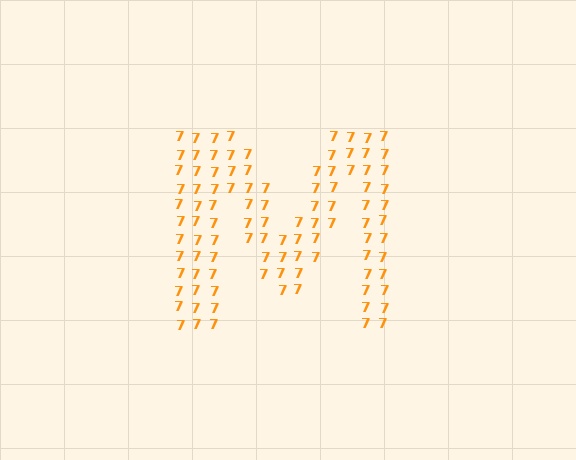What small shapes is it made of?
It is made of small digit 7's.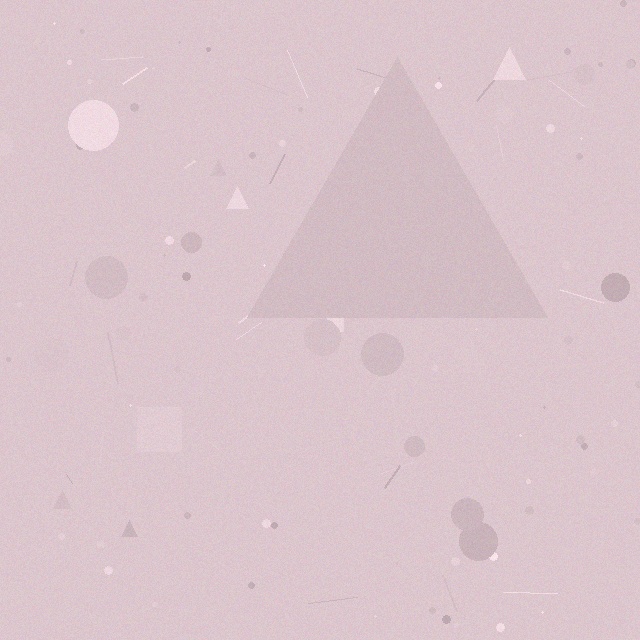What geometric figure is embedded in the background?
A triangle is embedded in the background.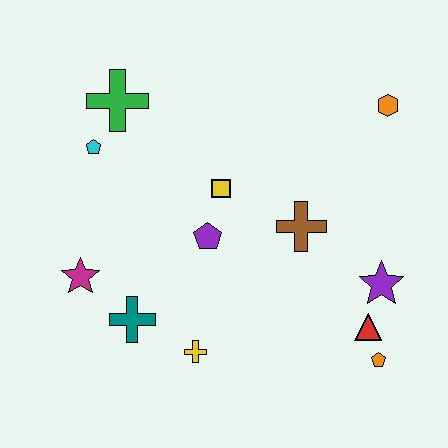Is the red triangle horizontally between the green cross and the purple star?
Yes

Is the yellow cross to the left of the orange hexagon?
Yes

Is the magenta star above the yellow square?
No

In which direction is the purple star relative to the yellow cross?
The purple star is to the right of the yellow cross.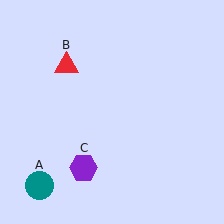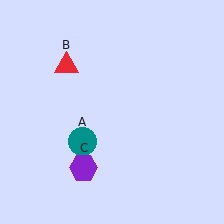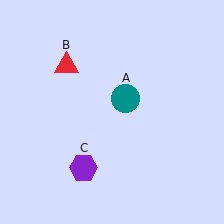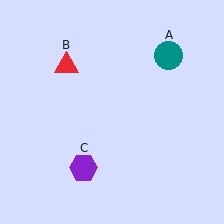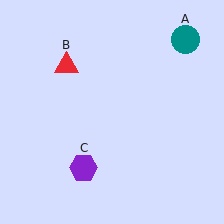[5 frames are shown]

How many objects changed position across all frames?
1 object changed position: teal circle (object A).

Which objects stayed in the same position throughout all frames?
Red triangle (object B) and purple hexagon (object C) remained stationary.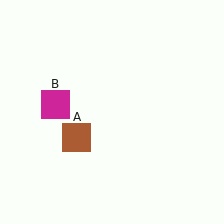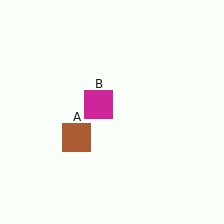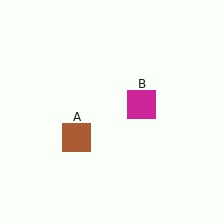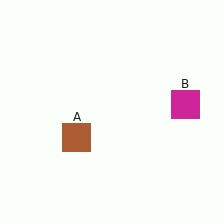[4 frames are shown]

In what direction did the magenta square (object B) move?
The magenta square (object B) moved right.